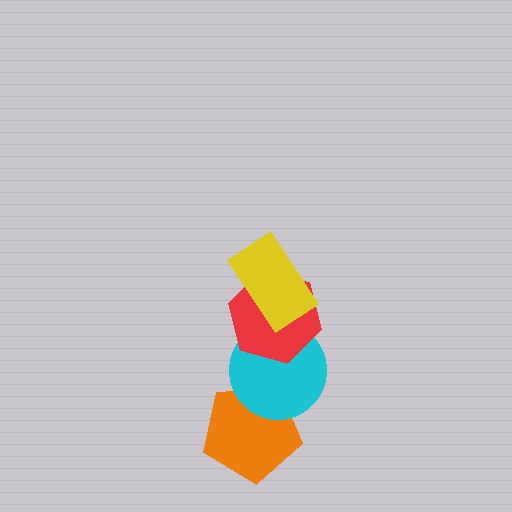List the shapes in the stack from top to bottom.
From top to bottom: the yellow rectangle, the red hexagon, the cyan circle, the orange pentagon.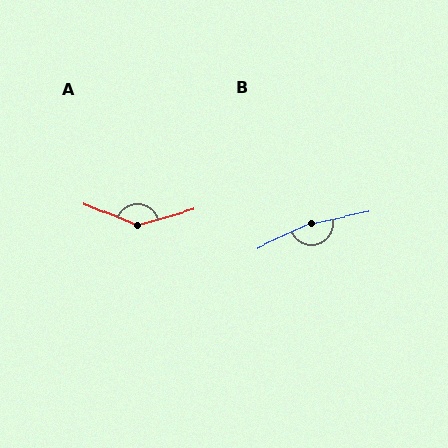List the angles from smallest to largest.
A (141°), B (166°).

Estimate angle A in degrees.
Approximately 141 degrees.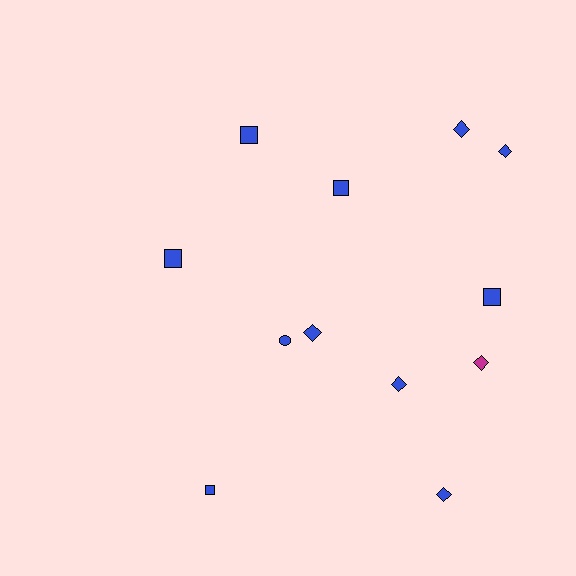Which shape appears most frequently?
Diamond, with 6 objects.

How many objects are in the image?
There are 12 objects.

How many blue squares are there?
There are 5 blue squares.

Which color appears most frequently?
Blue, with 11 objects.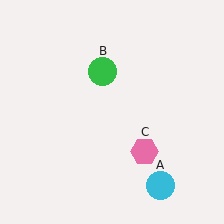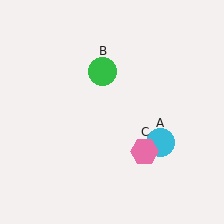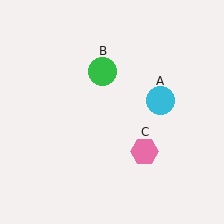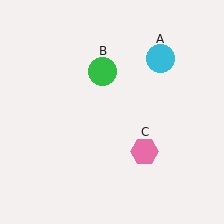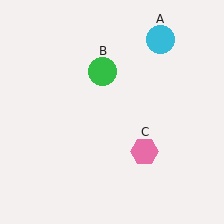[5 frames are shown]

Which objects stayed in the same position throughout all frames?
Green circle (object B) and pink hexagon (object C) remained stationary.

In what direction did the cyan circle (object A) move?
The cyan circle (object A) moved up.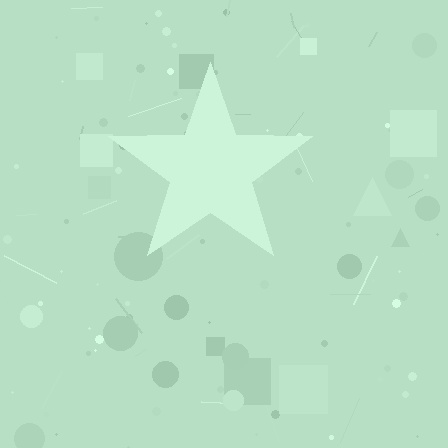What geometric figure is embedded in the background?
A star is embedded in the background.